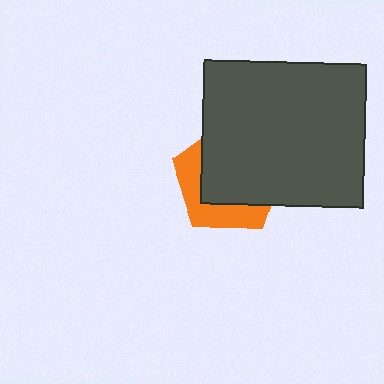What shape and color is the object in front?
The object in front is a dark gray rectangle.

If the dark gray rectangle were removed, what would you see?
You would see the complete orange pentagon.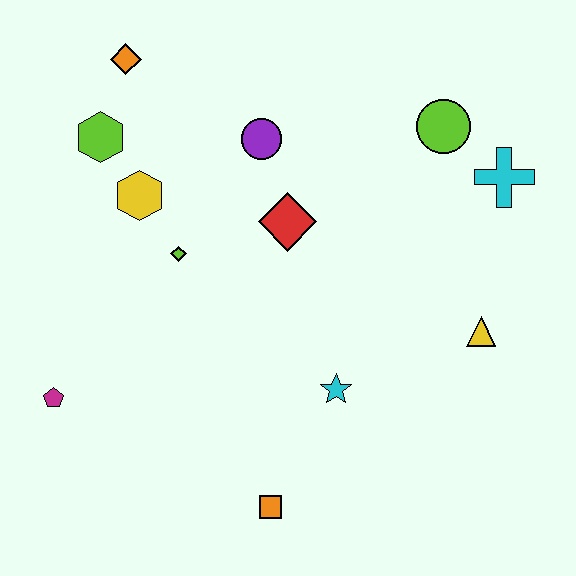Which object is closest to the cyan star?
The orange square is closest to the cyan star.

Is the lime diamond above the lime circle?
No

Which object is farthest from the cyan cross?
The magenta pentagon is farthest from the cyan cross.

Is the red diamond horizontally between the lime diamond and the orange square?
No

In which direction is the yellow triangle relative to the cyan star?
The yellow triangle is to the right of the cyan star.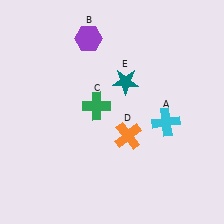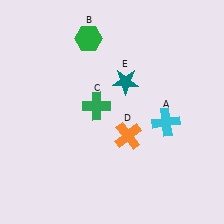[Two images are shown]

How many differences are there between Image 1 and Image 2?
There is 1 difference between the two images.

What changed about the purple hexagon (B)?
In Image 1, B is purple. In Image 2, it changed to green.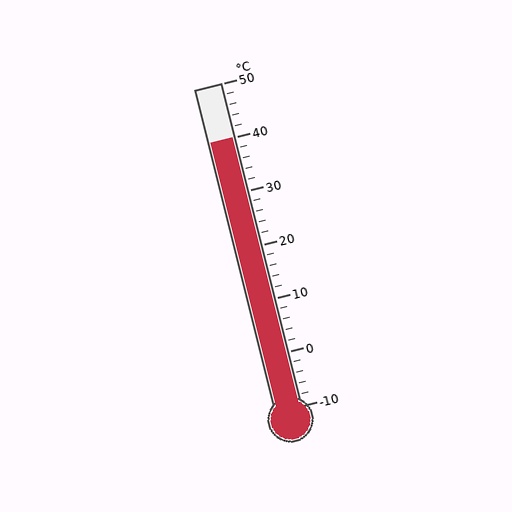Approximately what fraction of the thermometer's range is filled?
The thermometer is filled to approximately 85% of its range.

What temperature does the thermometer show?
The thermometer shows approximately 40°C.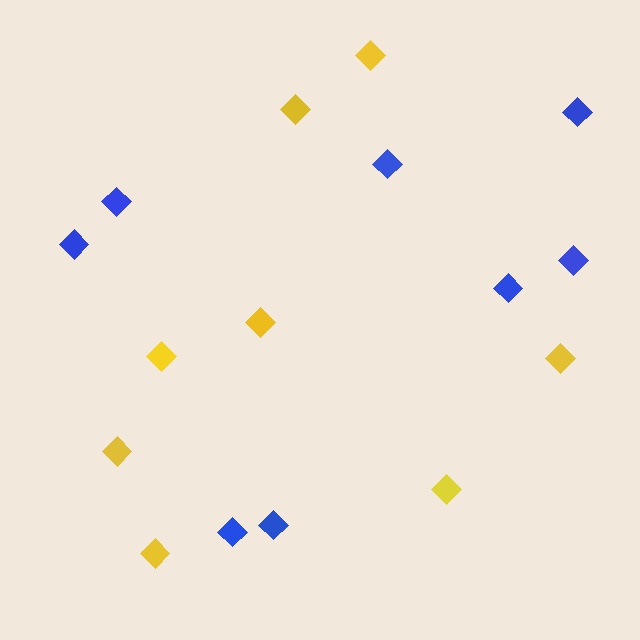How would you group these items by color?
There are 2 groups: one group of yellow diamonds (8) and one group of blue diamonds (8).